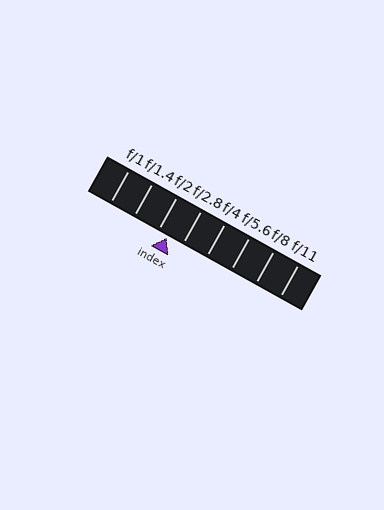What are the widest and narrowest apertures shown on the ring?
The widest aperture shown is f/1 and the narrowest is f/11.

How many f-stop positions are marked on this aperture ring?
There are 8 f-stop positions marked.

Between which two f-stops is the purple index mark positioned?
The index mark is between f/2 and f/2.8.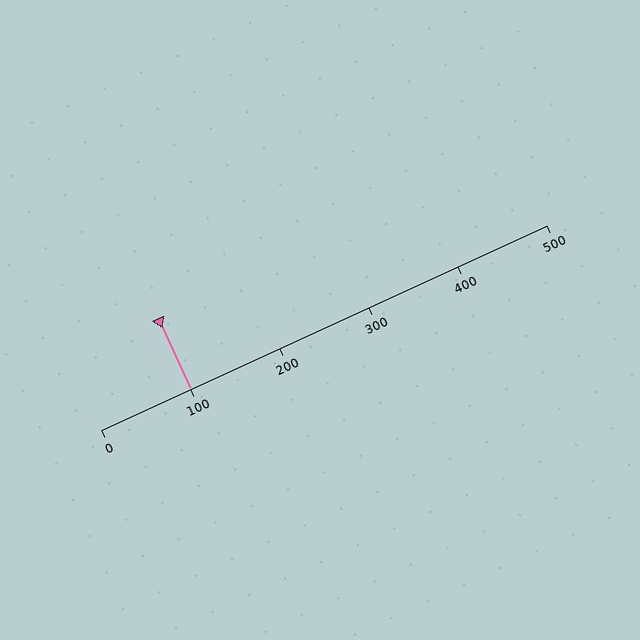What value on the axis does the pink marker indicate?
The marker indicates approximately 100.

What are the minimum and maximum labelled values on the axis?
The axis runs from 0 to 500.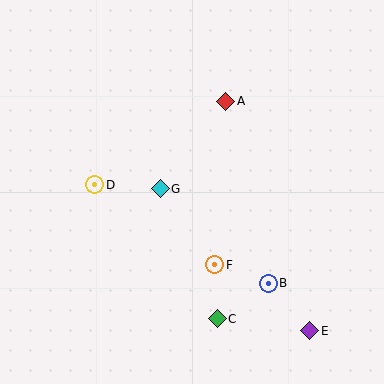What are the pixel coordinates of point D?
Point D is at (95, 185).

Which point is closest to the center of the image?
Point G at (160, 189) is closest to the center.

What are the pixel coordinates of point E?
Point E is at (310, 331).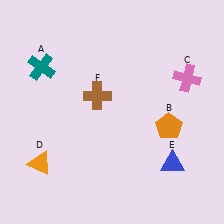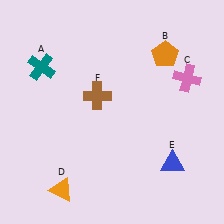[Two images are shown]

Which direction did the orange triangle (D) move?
The orange triangle (D) moved down.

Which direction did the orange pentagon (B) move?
The orange pentagon (B) moved up.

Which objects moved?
The objects that moved are: the orange pentagon (B), the orange triangle (D).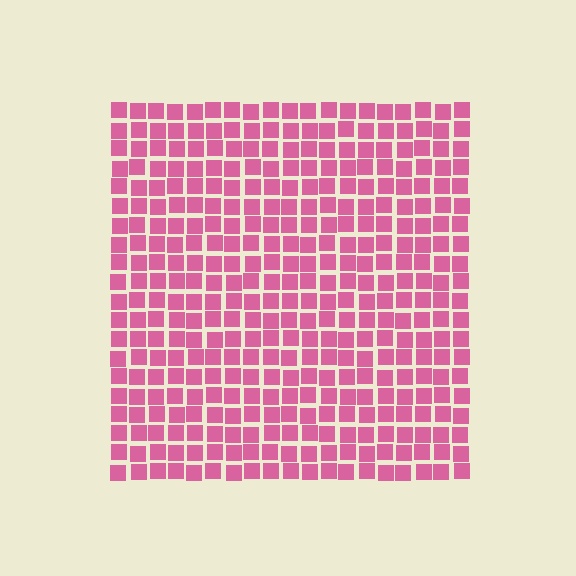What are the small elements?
The small elements are squares.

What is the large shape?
The large shape is a square.